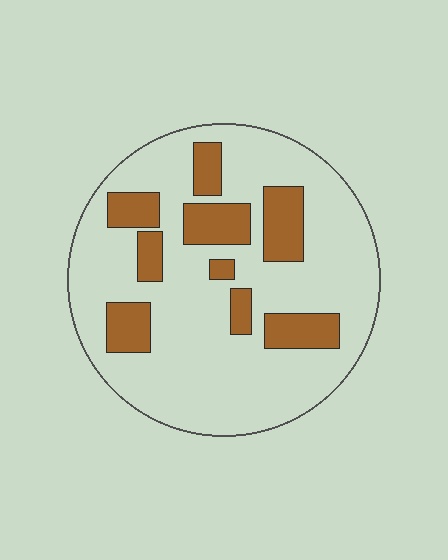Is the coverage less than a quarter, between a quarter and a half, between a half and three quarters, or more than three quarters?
Less than a quarter.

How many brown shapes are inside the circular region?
9.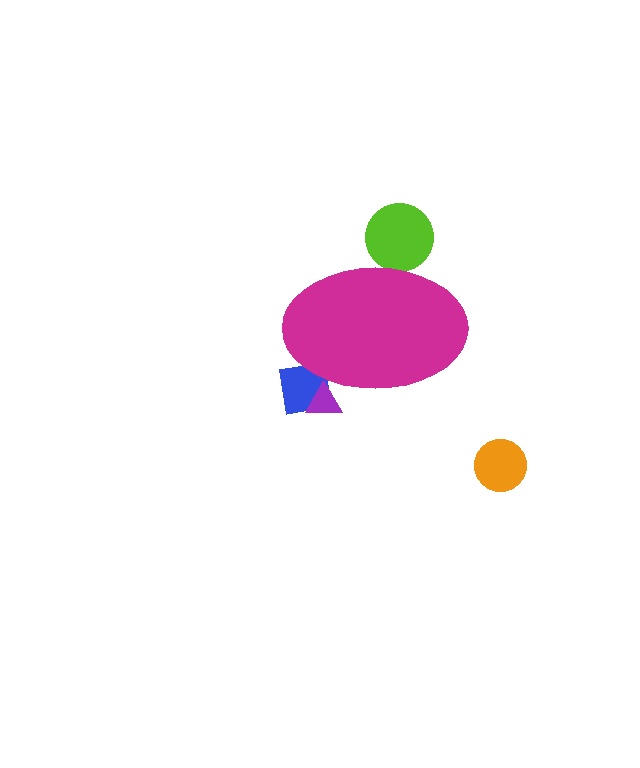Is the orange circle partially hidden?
No, the orange circle is fully visible.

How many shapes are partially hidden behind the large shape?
3 shapes are partially hidden.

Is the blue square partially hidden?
Yes, the blue square is partially hidden behind the magenta ellipse.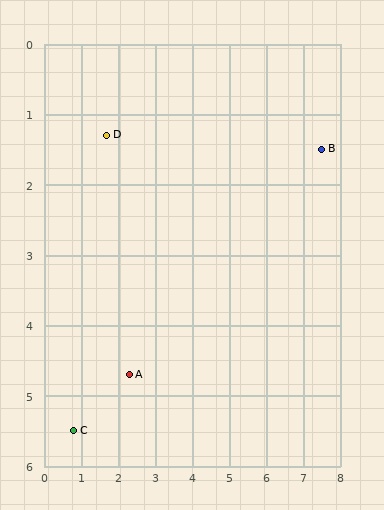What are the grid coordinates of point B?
Point B is at approximately (7.5, 1.5).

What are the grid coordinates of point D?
Point D is at approximately (1.7, 1.3).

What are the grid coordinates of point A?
Point A is at approximately (2.3, 4.7).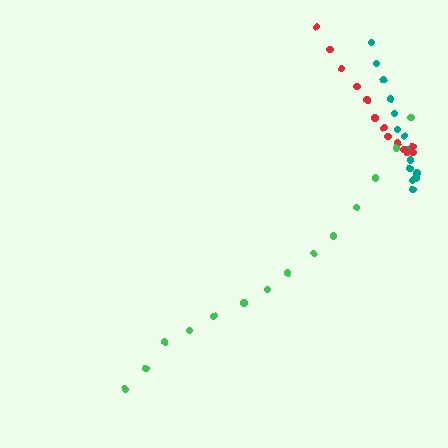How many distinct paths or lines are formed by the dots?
There are 3 distinct paths.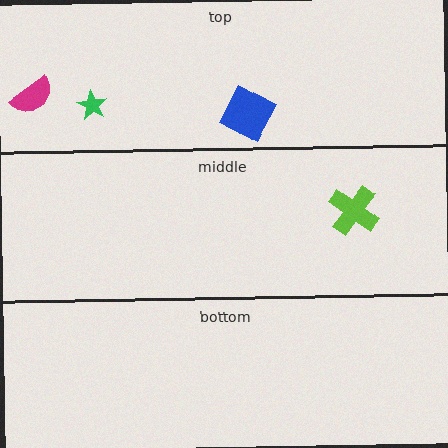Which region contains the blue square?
The top region.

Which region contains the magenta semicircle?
The top region.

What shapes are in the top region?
The green star, the magenta semicircle, the blue square.